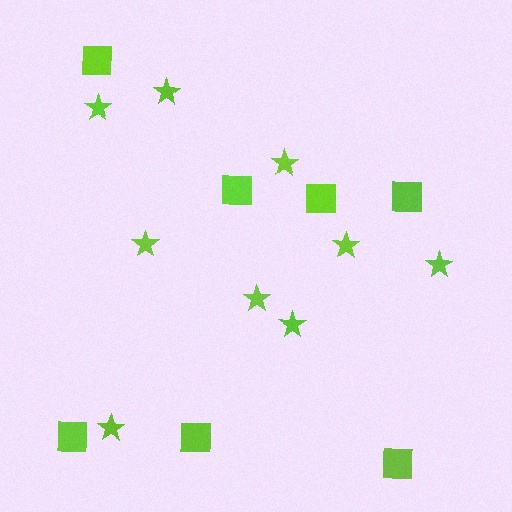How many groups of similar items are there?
There are 2 groups: one group of squares (7) and one group of stars (9).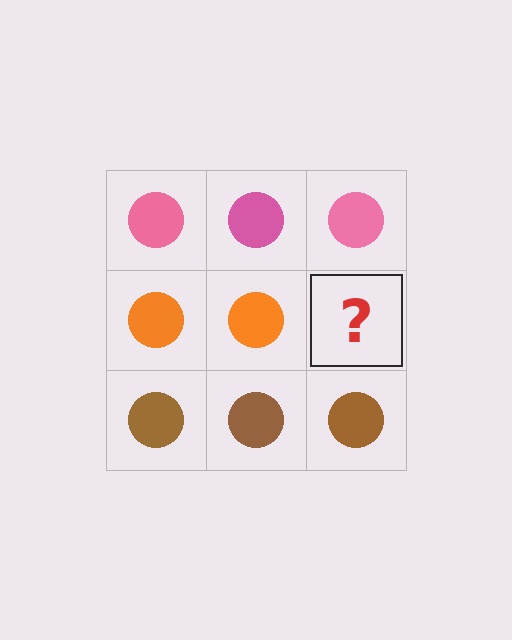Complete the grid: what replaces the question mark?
The question mark should be replaced with an orange circle.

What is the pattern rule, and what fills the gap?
The rule is that each row has a consistent color. The gap should be filled with an orange circle.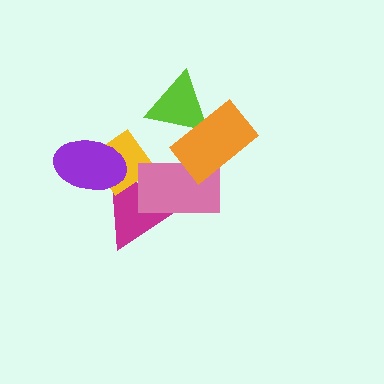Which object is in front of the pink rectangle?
The orange rectangle is in front of the pink rectangle.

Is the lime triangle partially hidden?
Yes, it is partially covered by another shape.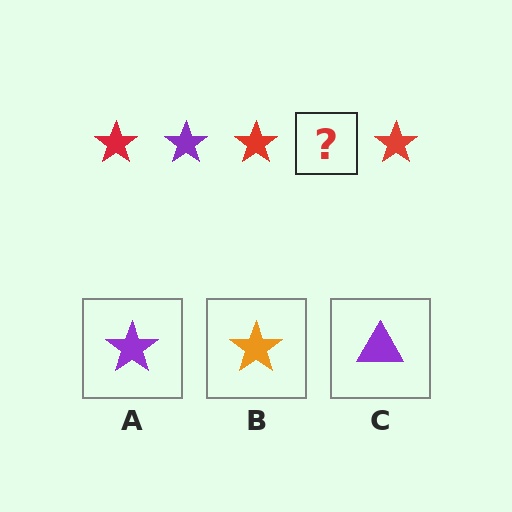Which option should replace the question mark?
Option A.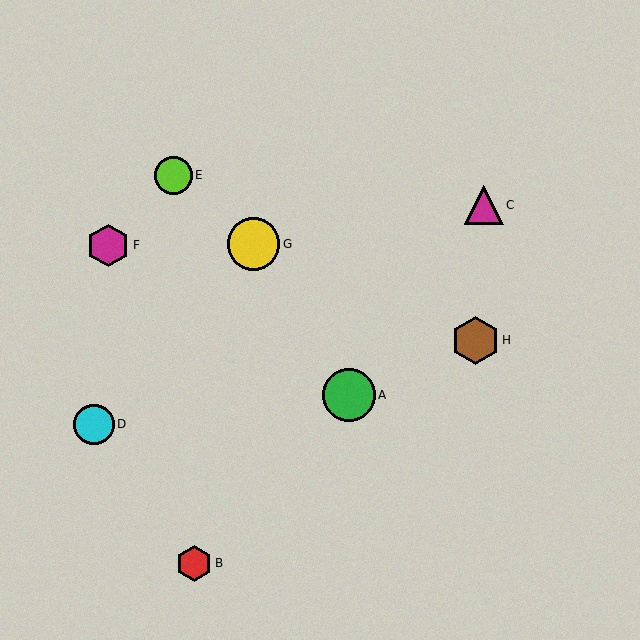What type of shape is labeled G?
Shape G is a yellow circle.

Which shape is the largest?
The yellow circle (labeled G) is the largest.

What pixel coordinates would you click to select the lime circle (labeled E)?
Click at (173, 175) to select the lime circle E.